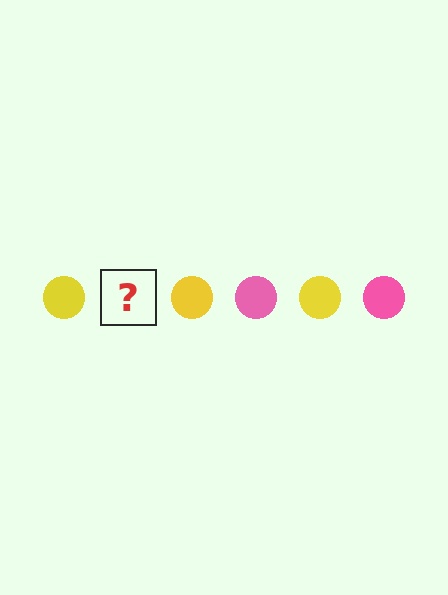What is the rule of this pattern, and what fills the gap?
The rule is that the pattern cycles through yellow, pink circles. The gap should be filled with a pink circle.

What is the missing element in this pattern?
The missing element is a pink circle.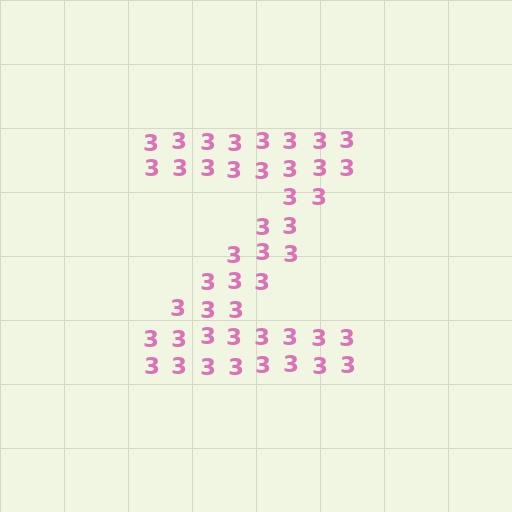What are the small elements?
The small elements are digit 3's.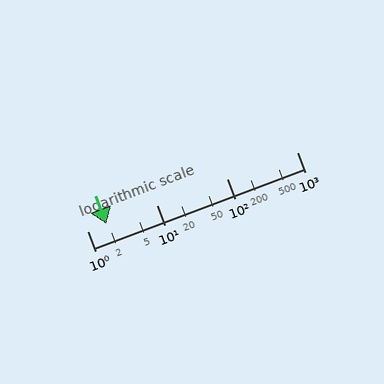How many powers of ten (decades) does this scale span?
The scale spans 3 decades, from 1 to 1000.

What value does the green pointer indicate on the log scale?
The pointer indicates approximately 1.9.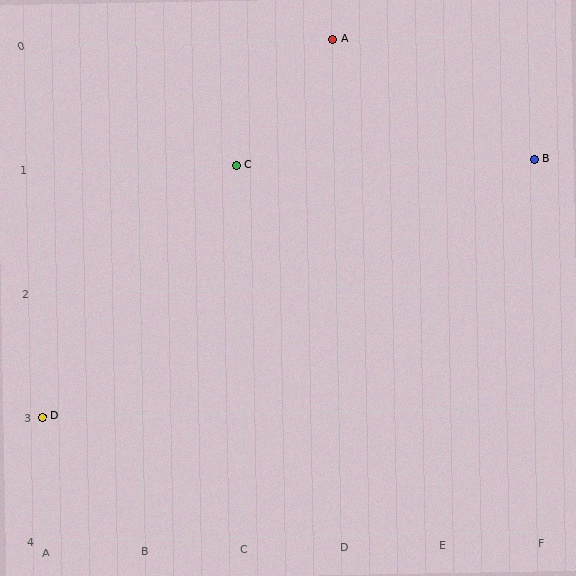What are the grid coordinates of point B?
Point B is at grid coordinates (F, 1).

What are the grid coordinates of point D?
Point D is at grid coordinates (A, 3).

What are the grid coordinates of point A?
Point A is at grid coordinates (D, 0).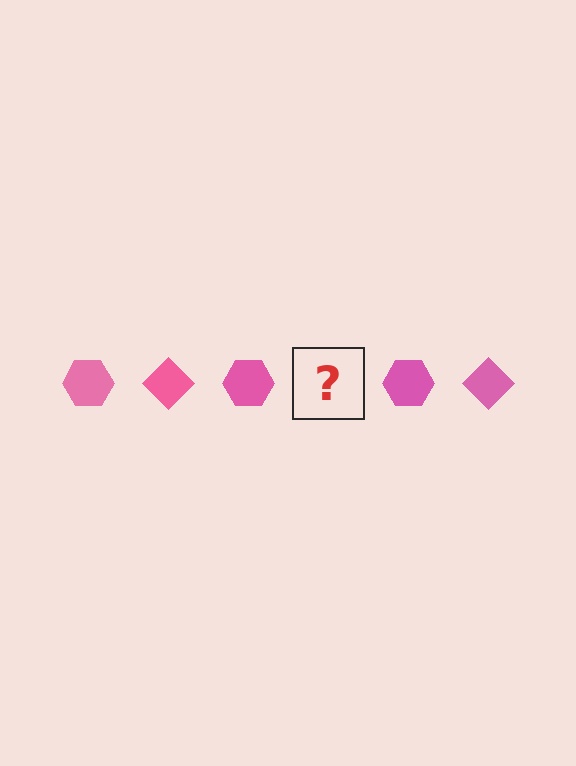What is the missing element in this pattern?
The missing element is a pink diamond.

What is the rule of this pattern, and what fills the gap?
The rule is that the pattern cycles through hexagon, diamond shapes in pink. The gap should be filled with a pink diamond.